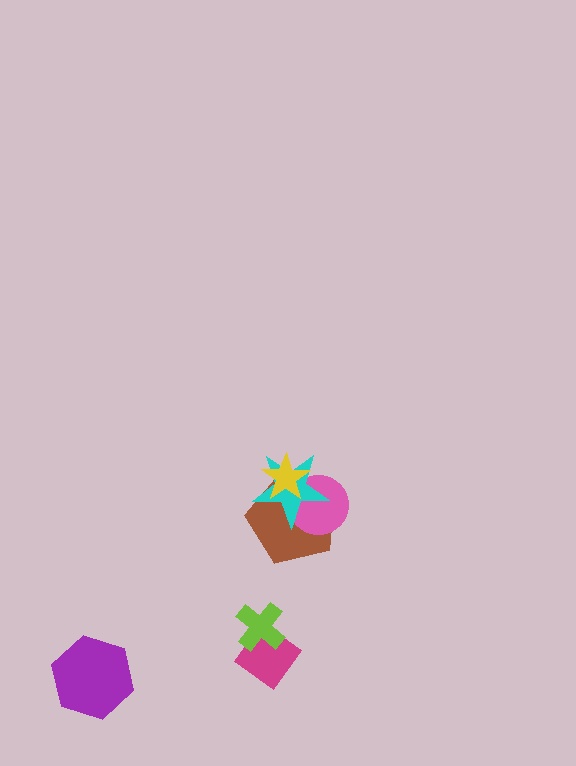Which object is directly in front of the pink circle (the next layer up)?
The cyan star is directly in front of the pink circle.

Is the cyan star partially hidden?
Yes, it is partially covered by another shape.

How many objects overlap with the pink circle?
3 objects overlap with the pink circle.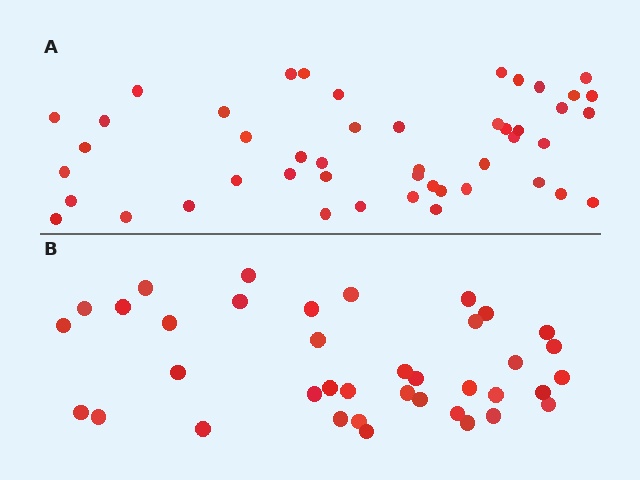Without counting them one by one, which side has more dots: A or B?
Region A (the top region) has more dots.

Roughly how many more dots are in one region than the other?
Region A has roughly 8 or so more dots than region B.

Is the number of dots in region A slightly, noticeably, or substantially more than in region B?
Region A has only slightly more — the two regions are fairly close. The ratio is roughly 1.2 to 1.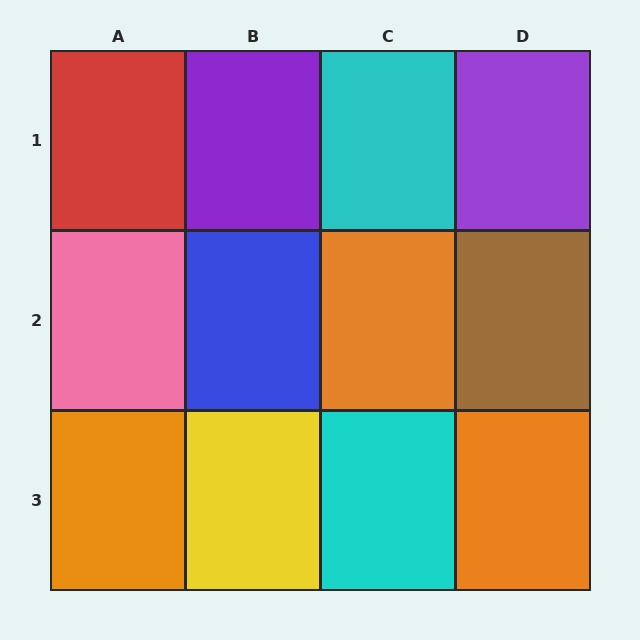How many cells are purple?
2 cells are purple.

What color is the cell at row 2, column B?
Blue.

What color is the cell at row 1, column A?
Red.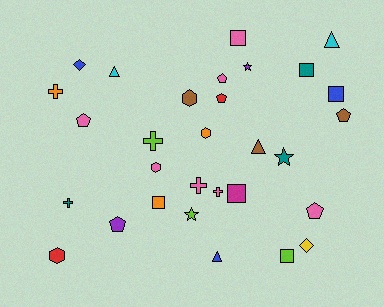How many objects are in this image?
There are 30 objects.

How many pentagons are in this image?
There are 6 pentagons.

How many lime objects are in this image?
There are 3 lime objects.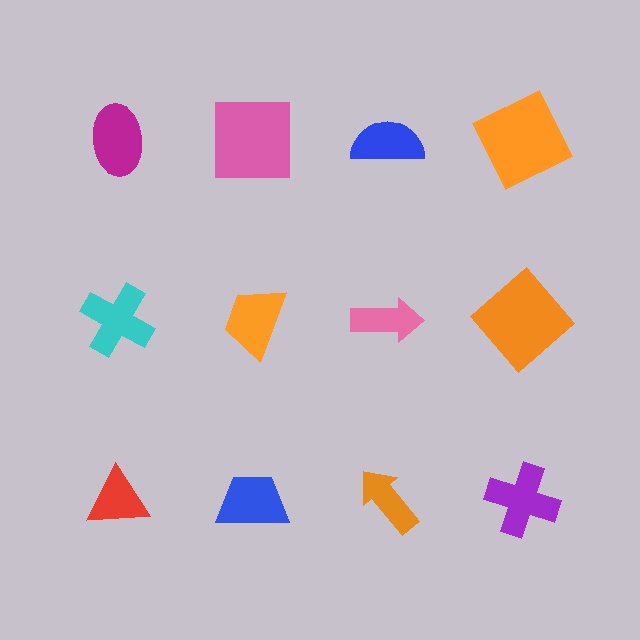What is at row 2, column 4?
An orange diamond.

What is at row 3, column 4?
A purple cross.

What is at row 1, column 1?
A magenta ellipse.